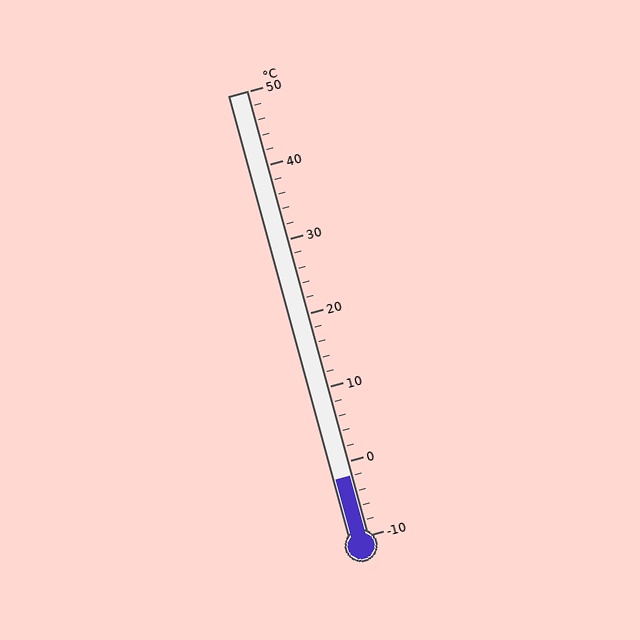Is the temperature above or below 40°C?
The temperature is below 40°C.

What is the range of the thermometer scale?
The thermometer scale ranges from -10°C to 50°C.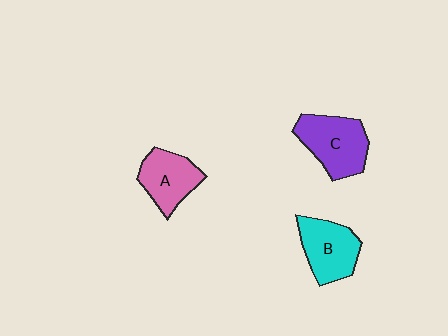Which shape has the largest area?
Shape C (purple).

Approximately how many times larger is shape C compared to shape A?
Approximately 1.2 times.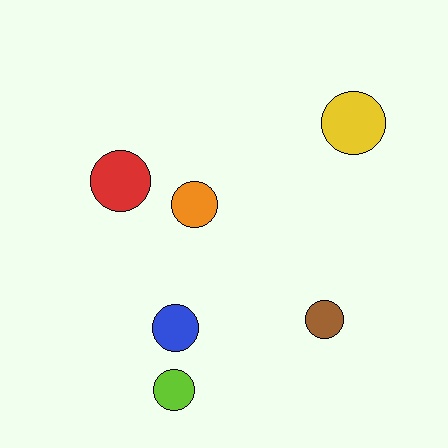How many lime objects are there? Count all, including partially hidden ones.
There is 1 lime object.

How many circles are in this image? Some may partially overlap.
There are 6 circles.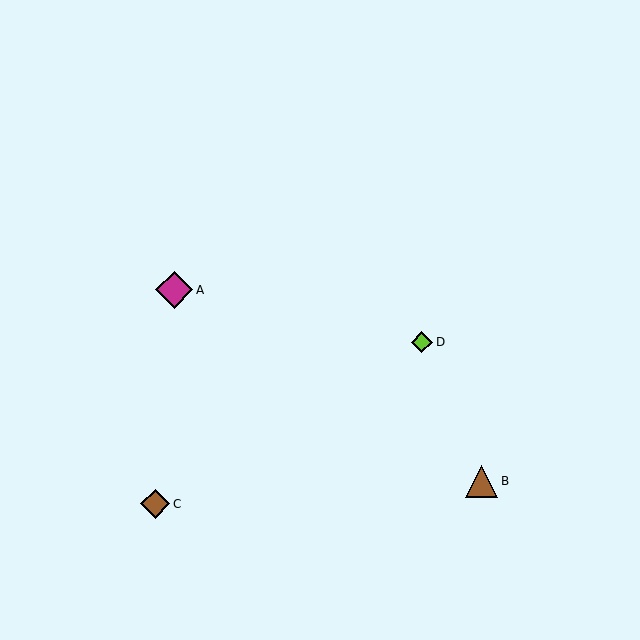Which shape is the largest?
The magenta diamond (labeled A) is the largest.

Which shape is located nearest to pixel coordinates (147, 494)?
The brown diamond (labeled C) at (155, 504) is nearest to that location.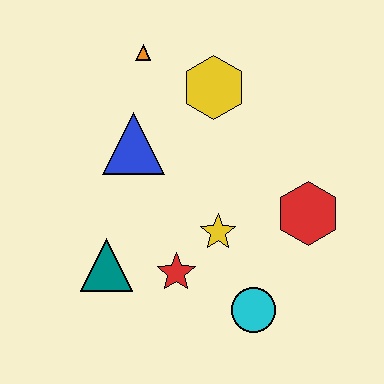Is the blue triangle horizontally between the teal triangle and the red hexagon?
Yes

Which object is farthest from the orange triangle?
The cyan circle is farthest from the orange triangle.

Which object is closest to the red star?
The yellow star is closest to the red star.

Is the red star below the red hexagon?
Yes